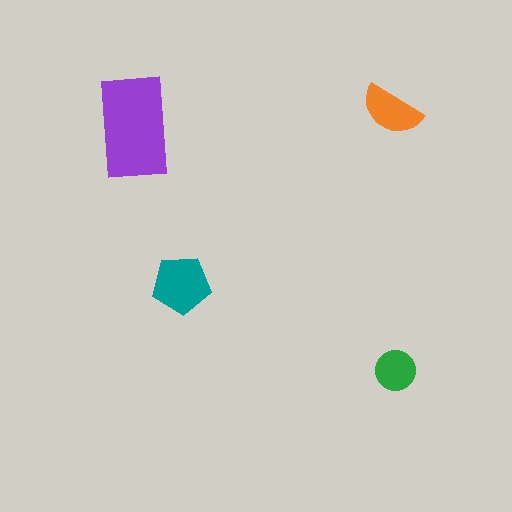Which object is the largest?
The purple rectangle.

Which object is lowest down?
The green circle is bottommost.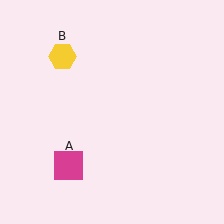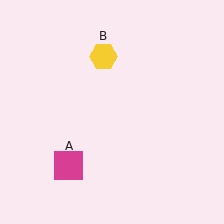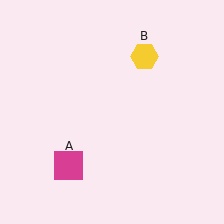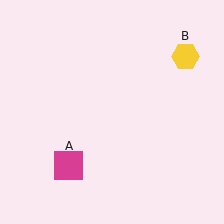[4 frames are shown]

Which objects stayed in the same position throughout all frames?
Magenta square (object A) remained stationary.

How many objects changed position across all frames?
1 object changed position: yellow hexagon (object B).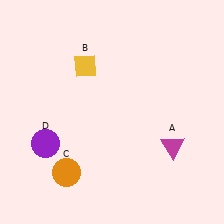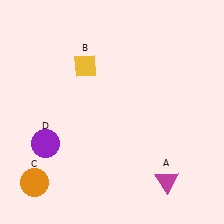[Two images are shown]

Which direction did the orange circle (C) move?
The orange circle (C) moved left.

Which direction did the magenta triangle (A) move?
The magenta triangle (A) moved down.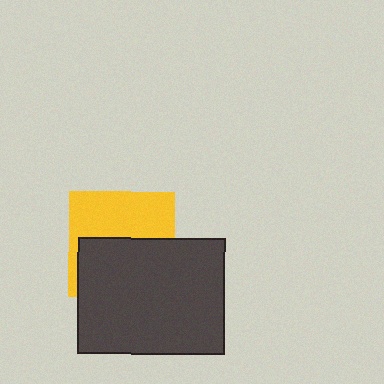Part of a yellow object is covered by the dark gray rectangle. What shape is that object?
It is a square.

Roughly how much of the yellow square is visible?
About half of it is visible (roughly 48%).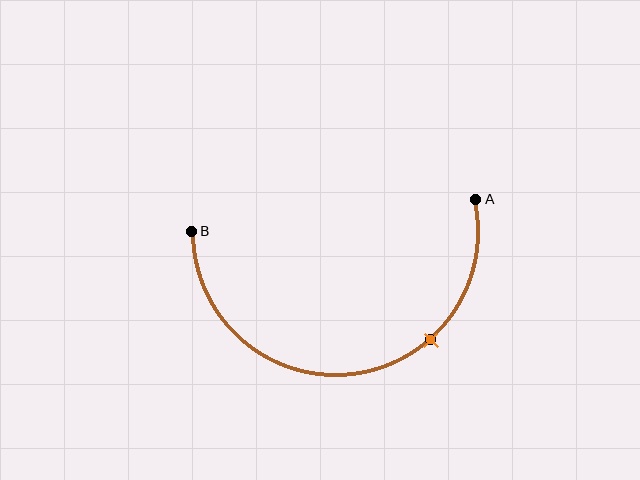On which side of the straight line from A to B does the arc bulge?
The arc bulges below the straight line connecting A and B.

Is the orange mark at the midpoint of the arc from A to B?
No. The orange mark lies on the arc but is closer to endpoint A. The arc midpoint would be at the point on the curve equidistant along the arc from both A and B.